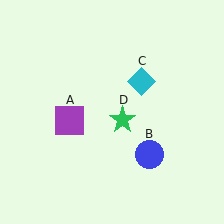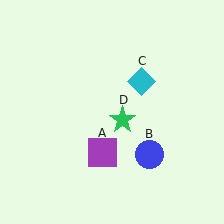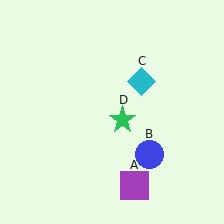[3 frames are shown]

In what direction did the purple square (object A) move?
The purple square (object A) moved down and to the right.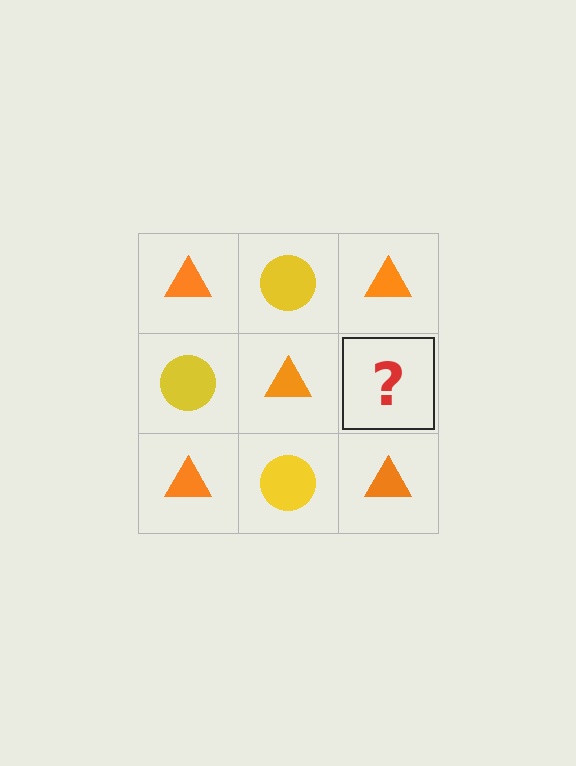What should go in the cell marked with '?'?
The missing cell should contain a yellow circle.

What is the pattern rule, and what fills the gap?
The rule is that it alternates orange triangle and yellow circle in a checkerboard pattern. The gap should be filled with a yellow circle.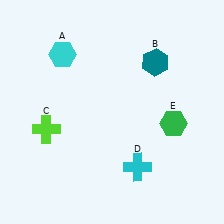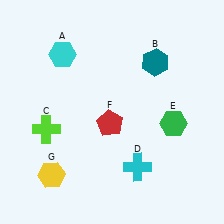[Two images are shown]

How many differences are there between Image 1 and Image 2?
There are 2 differences between the two images.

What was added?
A red pentagon (F), a yellow hexagon (G) were added in Image 2.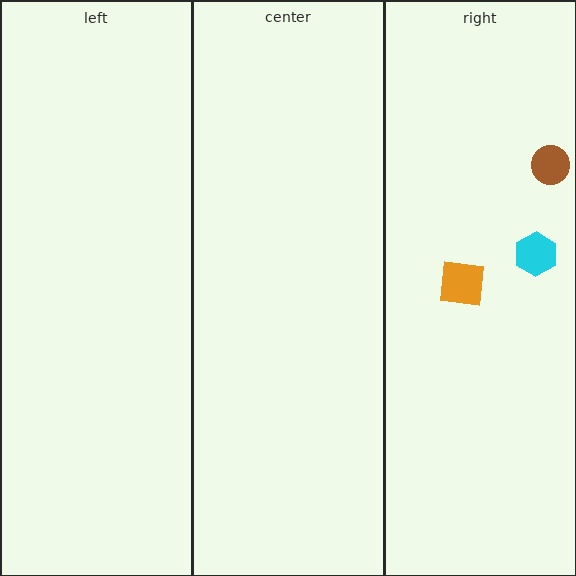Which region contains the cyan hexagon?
The right region.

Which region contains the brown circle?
The right region.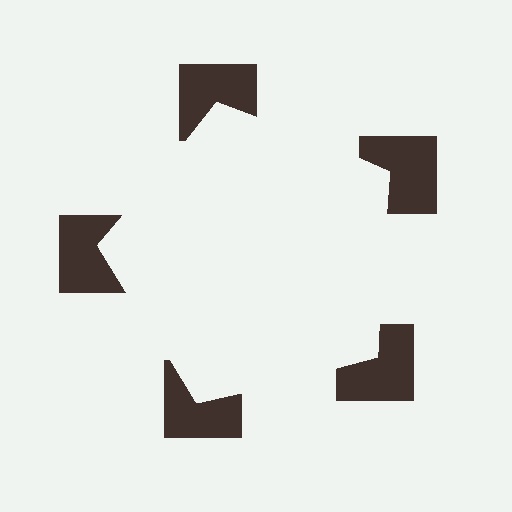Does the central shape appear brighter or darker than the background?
It typically appears slightly brighter than the background, even though no actual brightness change is drawn.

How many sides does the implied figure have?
5 sides.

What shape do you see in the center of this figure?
An illusory pentagon — its edges are inferred from the aligned wedge cuts in the notched squares, not physically drawn.